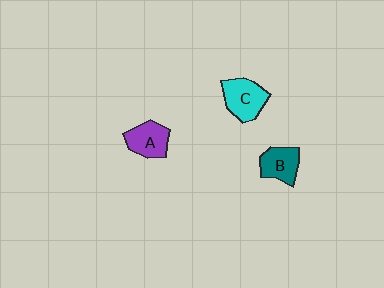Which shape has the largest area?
Shape C (cyan).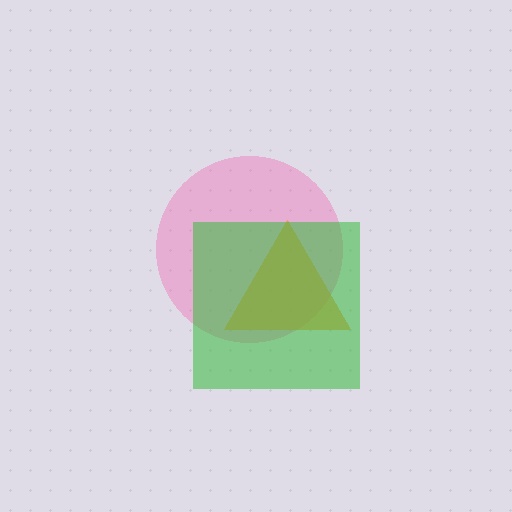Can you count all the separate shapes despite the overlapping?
Yes, there are 3 separate shapes.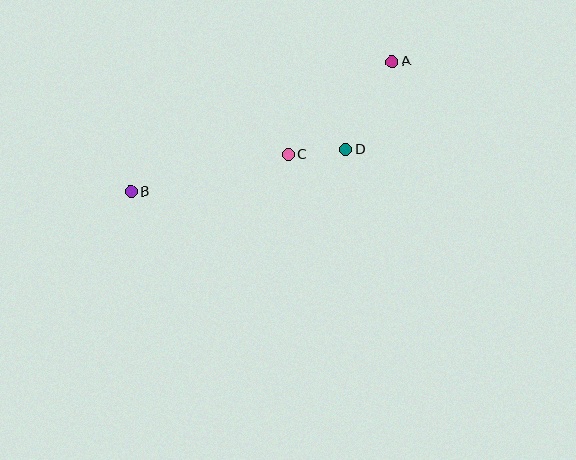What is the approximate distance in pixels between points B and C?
The distance between B and C is approximately 162 pixels.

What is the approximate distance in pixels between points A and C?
The distance between A and C is approximately 139 pixels.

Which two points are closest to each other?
Points C and D are closest to each other.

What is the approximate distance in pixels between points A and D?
The distance between A and D is approximately 99 pixels.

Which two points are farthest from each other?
Points A and B are farthest from each other.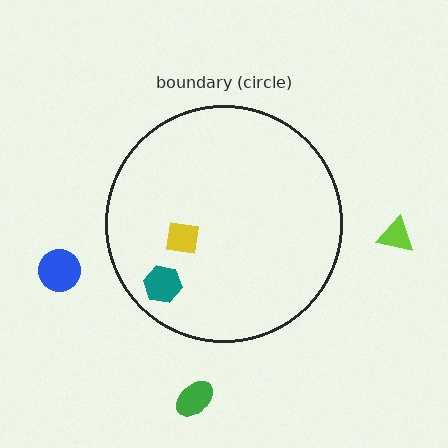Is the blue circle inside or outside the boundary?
Outside.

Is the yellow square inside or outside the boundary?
Inside.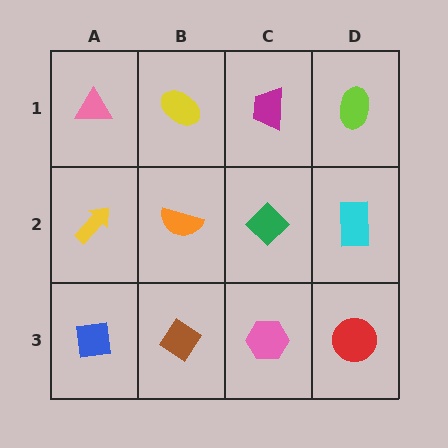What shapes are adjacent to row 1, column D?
A cyan rectangle (row 2, column D), a magenta trapezoid (row 1, column C).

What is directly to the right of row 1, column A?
A yellow ellipse.